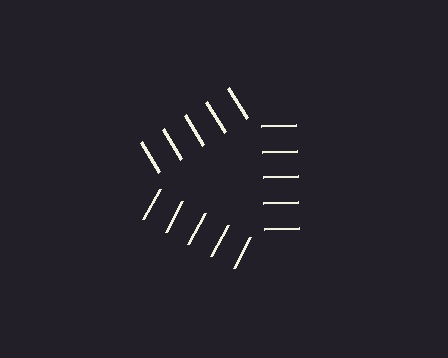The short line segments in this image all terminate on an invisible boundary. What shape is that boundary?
An illusory triangle — the line segments terminate on its edges but no continuous stroke is drawn.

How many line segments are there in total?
15 — 5 along each of the 3 edges.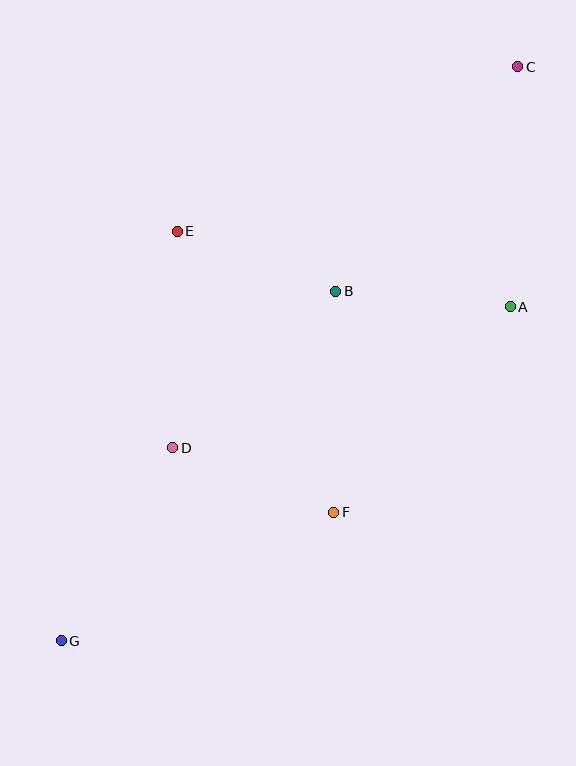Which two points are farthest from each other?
Points C and G are farthest from each other.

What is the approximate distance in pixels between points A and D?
The distance between A and D is approximately 366 pixels.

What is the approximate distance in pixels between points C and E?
The distance between C and E is approximately 378 pixels.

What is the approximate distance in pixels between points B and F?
The distance between B and F is approximately 221 pixels.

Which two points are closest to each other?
Points B and E are closest to each other.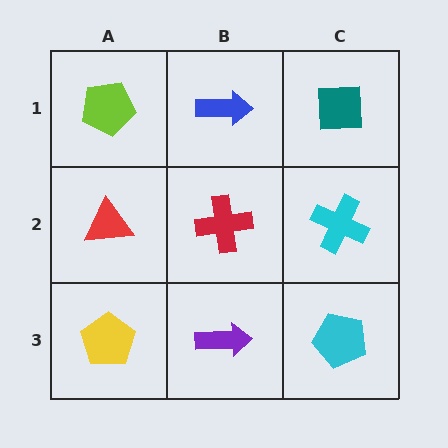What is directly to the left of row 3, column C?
A purple arrow.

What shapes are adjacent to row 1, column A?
A red triangle (row 2, column A), a blue arrow (row 1, column B).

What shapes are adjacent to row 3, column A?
A red triangle (row 2, column A), a purple arrow (row 3, column B).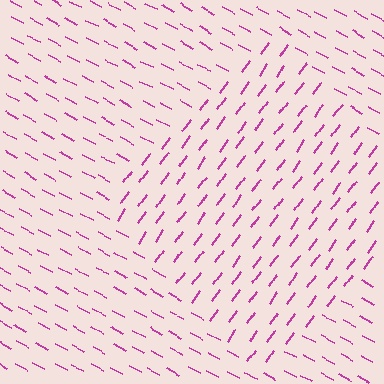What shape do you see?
I see a diamond.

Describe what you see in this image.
The image is filled with small magenta line segments. A diamond region in the image has lines oriented differently from the surrounding lines, creating a visible texture boundary.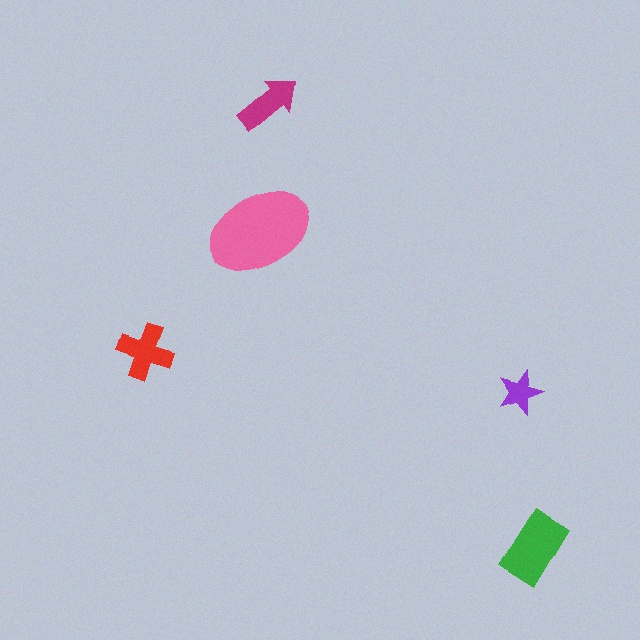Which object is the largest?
The pink ellipse.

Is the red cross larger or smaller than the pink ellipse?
Smaller.